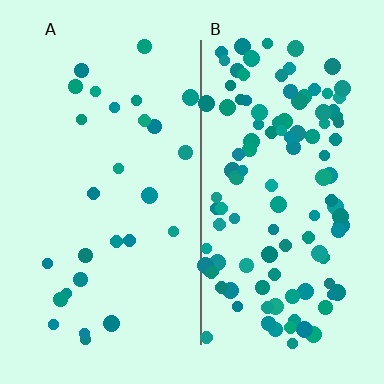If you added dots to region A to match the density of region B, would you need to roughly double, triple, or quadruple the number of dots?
Approximately quadruple.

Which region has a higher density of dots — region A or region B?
B (the right).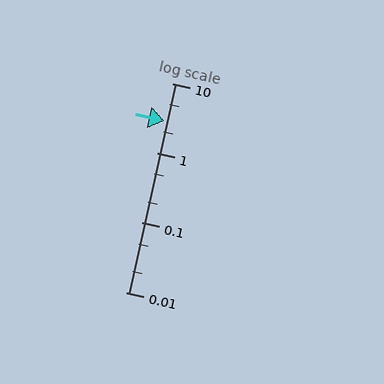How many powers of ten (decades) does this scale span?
The scale spans 3 decades, from 0.01 to 10.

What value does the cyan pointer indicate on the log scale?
The pointer indicates approximately 2.9.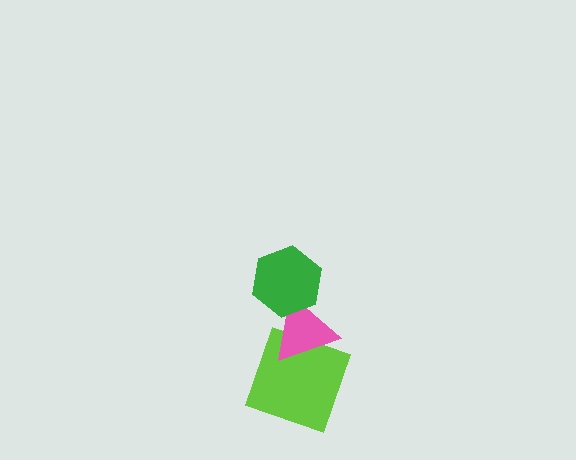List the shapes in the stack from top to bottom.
From top to bottom: the green hexagon, the pink triangle, the lime square.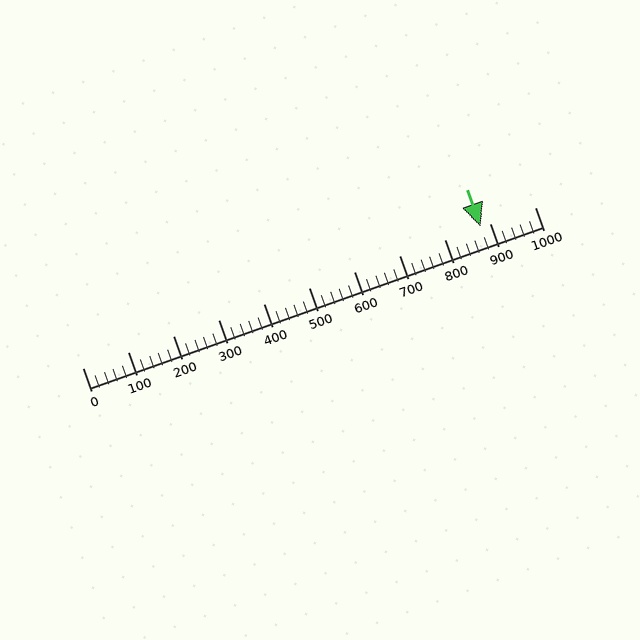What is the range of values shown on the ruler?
The ruler shows values from 0 to 1000.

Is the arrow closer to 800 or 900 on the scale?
The arrow is closer to 900.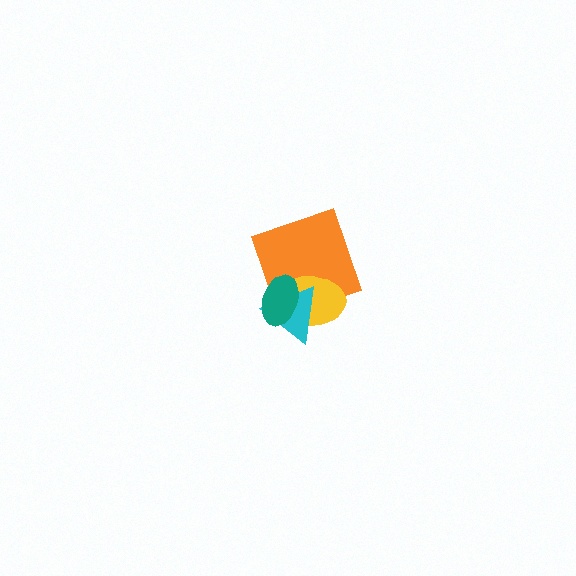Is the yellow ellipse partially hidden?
Yes, it is partially covered by another shape.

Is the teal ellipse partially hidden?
No, no other shape covers it.